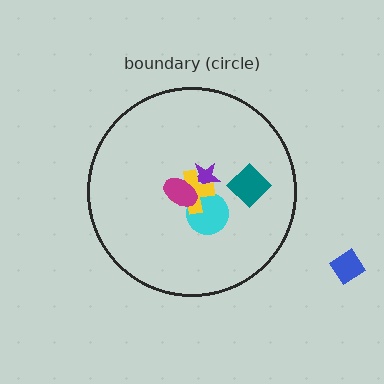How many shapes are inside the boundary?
5 inside, 1 outside.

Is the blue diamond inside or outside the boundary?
Outside.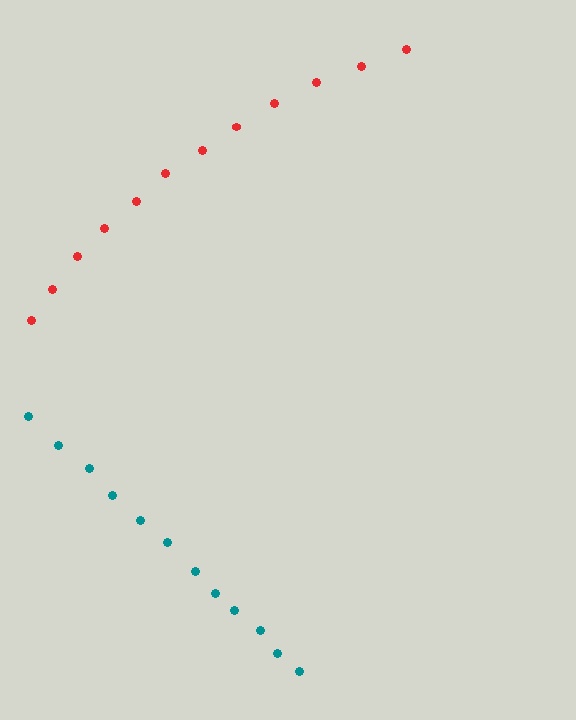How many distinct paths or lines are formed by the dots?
There are 2 distinct paths.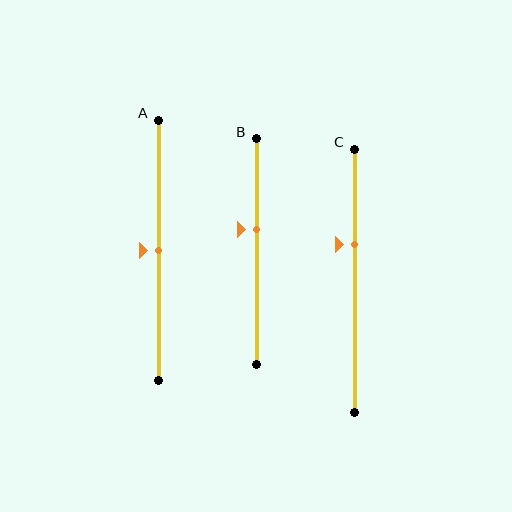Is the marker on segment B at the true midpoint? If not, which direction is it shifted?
No, the marker on segment B is shifted upward by about 10% of the segment length.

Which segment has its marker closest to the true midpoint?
Segment A has its marker closest to the true midpoint.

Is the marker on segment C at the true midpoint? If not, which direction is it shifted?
No, the marker on segment C is shifted upward by about 14% of the segment length.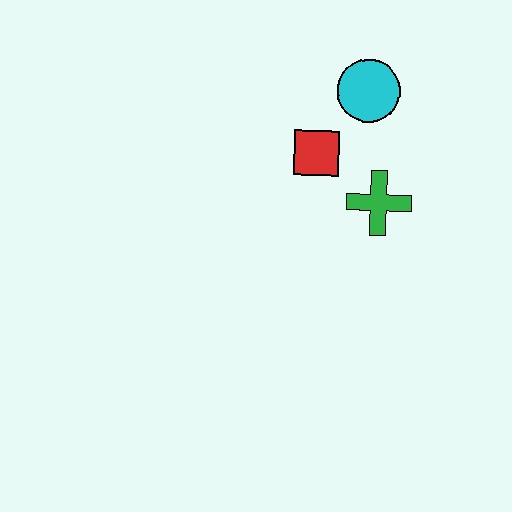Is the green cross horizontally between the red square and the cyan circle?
No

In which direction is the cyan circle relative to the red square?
The cyan circle is above the red square.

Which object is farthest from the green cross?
The cyan circle is farthest from the green cross.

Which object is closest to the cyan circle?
The red square is closest to the cyan circle.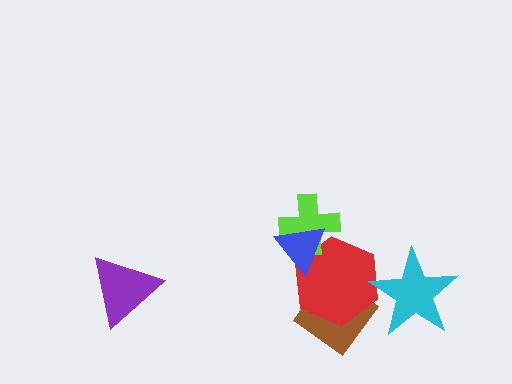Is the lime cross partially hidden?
Yes, it is partially covered by another shape.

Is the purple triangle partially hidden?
No, no other shape covers it.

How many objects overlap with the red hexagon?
4 objects overlap with the red hexagon.